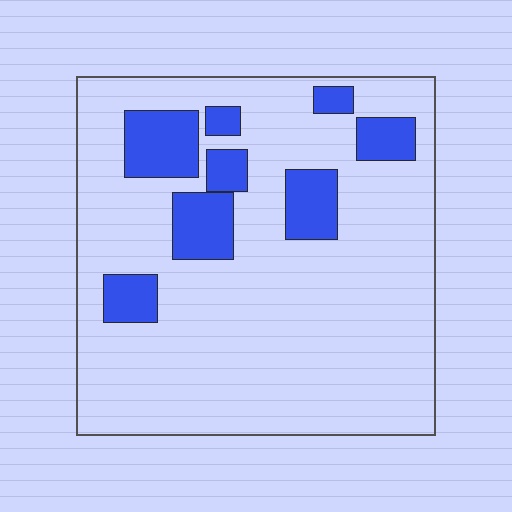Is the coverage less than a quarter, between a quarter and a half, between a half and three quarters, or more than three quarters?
Less than a quarter.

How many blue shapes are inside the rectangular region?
8.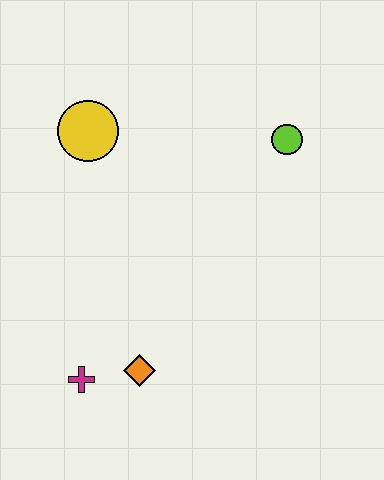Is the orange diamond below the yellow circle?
Yes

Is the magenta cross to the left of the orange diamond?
Yes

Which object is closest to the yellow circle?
The lime circle is closest to the yellow circle.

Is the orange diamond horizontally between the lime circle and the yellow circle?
Yes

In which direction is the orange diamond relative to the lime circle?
The orange diamond is below the lime circle.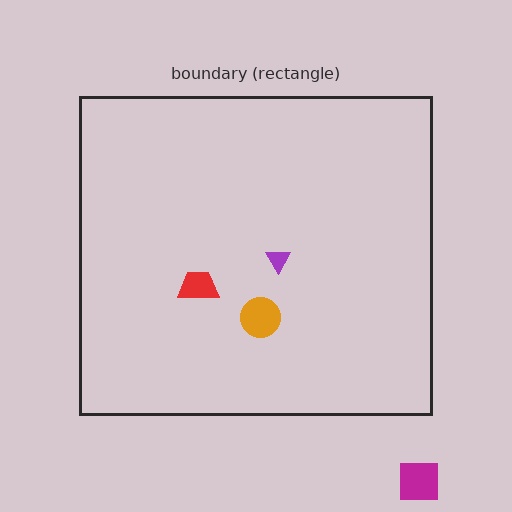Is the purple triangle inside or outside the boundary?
Inside.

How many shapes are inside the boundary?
3 inside, 1 outside.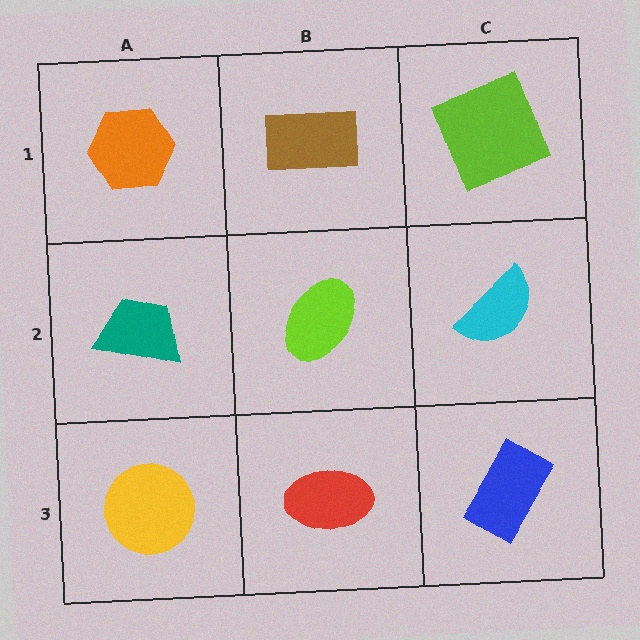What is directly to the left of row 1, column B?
An orange hexagon.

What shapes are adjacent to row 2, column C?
A lime square (row 1, column C), a blue rectangle (row 3, column C), a lime ellipse (row 2, column B).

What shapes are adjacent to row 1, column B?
A lime ellipse (row 2, column B), an orange hexagon (row 1, column A), a lime square (row 1, column C).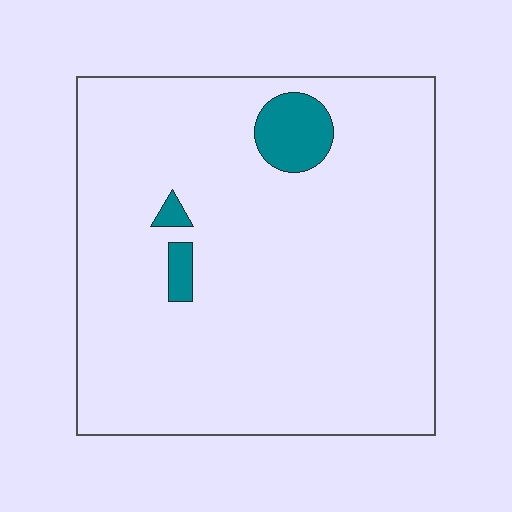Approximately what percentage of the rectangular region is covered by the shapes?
Approximately 5%.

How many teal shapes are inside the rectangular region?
3.